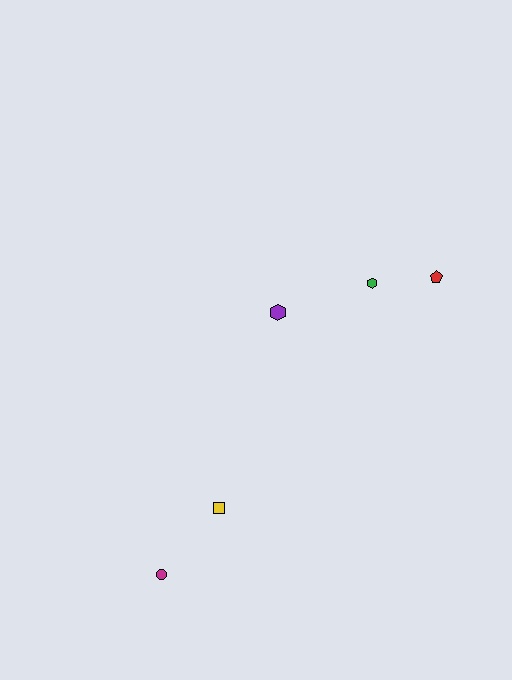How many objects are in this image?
There are 5 objects.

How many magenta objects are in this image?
There is 1 magenta object.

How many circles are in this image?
There is 1 circle.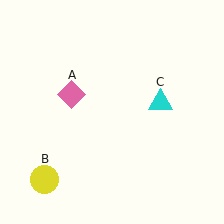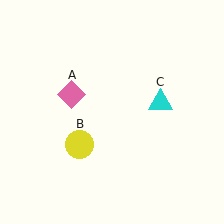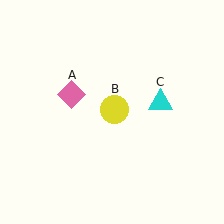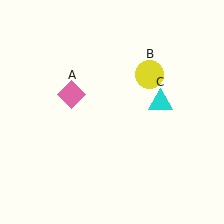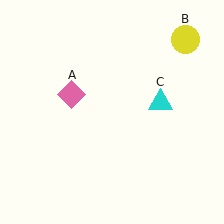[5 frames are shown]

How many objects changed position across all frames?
1 object changed position: yellow circle (object B).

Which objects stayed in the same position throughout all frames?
Pink diamond (object A) and cyan triangle (object C) remained stationary.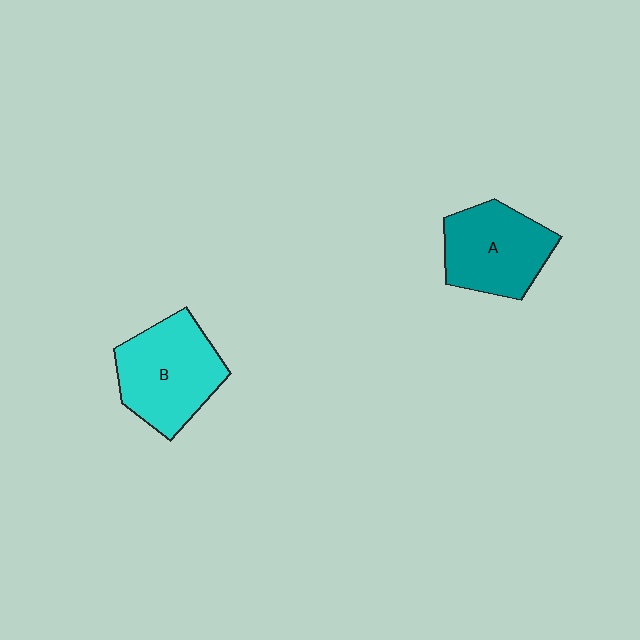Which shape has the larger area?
Shape B (cyan).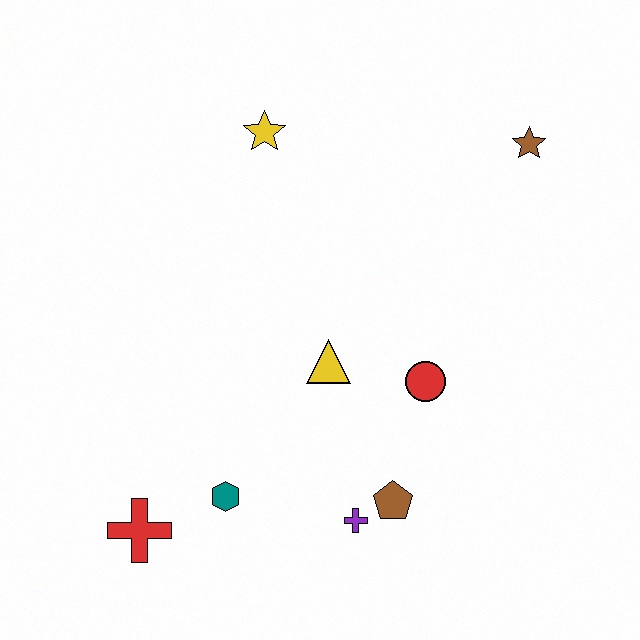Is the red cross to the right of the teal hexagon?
No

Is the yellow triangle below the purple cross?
No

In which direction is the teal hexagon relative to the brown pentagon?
The teal hexagon is to the left of the brown pentagon.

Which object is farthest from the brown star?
The red cross is farthest from the brown star.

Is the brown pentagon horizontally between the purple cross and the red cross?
No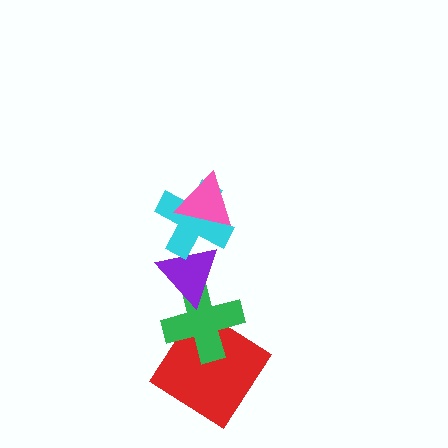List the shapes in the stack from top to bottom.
From top to bottom: the pink triangle, the cyan cross, the purple triangle, the green cross, the red diamond.